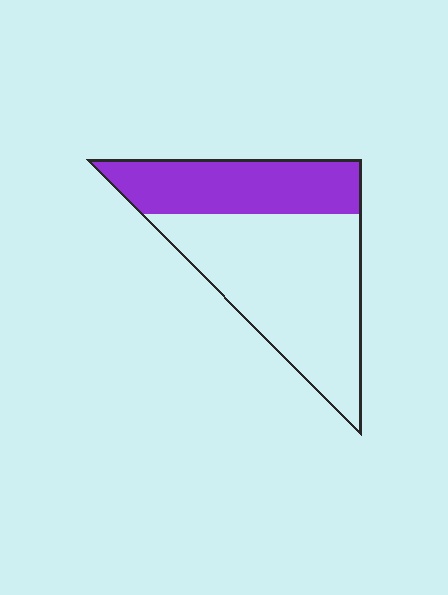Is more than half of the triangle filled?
No.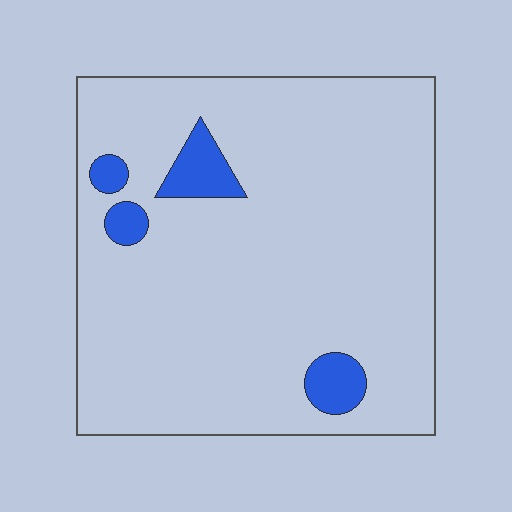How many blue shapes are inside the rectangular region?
4.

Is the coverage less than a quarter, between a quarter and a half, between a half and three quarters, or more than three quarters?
Less than a quarter.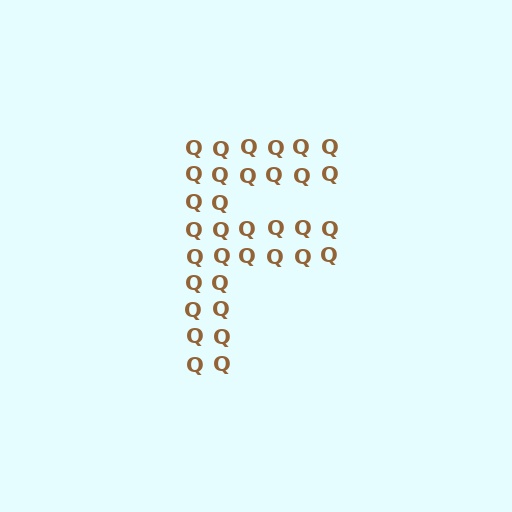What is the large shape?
The large shape is the letter F.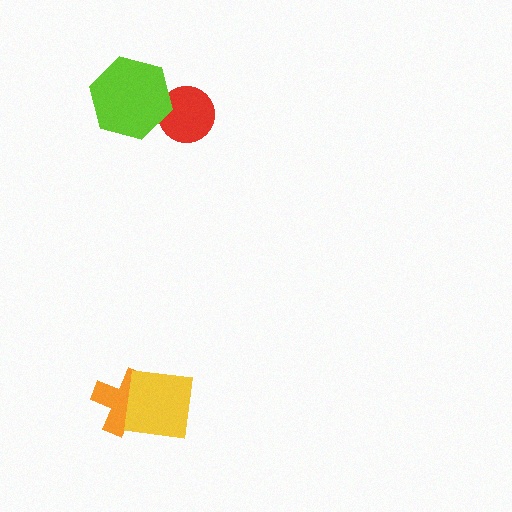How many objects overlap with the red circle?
1 object overlaps with the red circle.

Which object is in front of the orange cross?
The yellow square is in front of the orange cross.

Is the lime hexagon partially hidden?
No, no other shape covers it.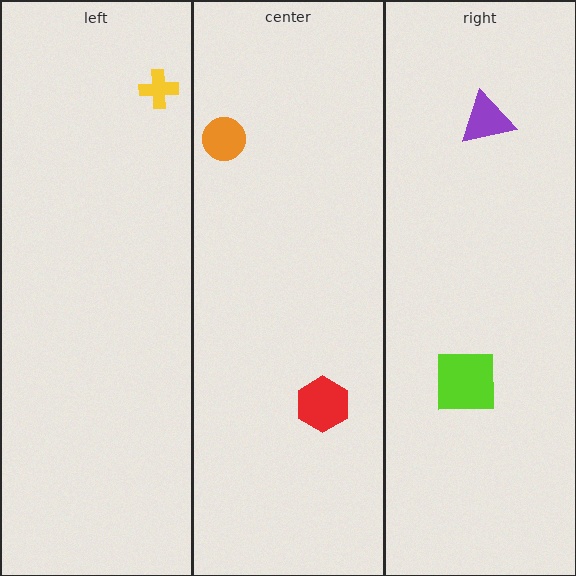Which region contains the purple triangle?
The right region.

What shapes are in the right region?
The purple triangle, the lime square.